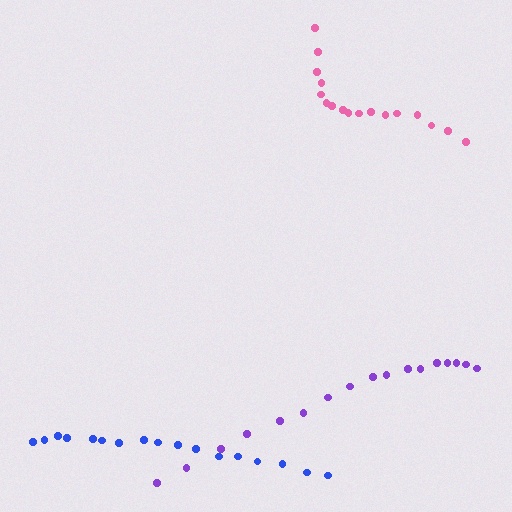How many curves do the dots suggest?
There are 3 distinct paths.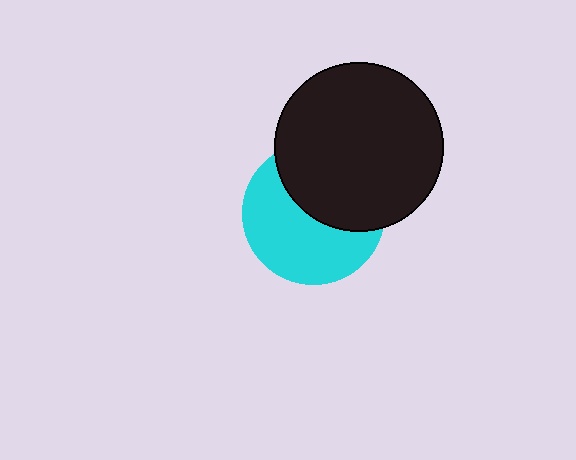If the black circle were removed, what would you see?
You would see the complete cyan circle.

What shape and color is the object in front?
The object in front is a black circle.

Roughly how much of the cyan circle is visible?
About half of it is visible (roughly 56%).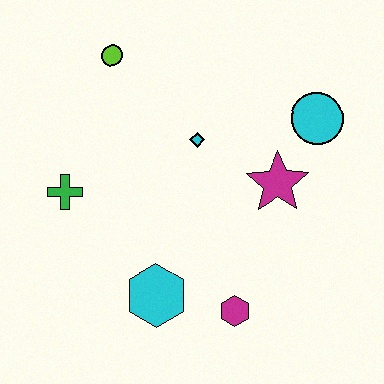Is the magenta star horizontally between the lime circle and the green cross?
No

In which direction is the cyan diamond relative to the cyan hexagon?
The cyan diamond is above the cyan hexagon.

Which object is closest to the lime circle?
The cyan diamond is closest to the lime circle.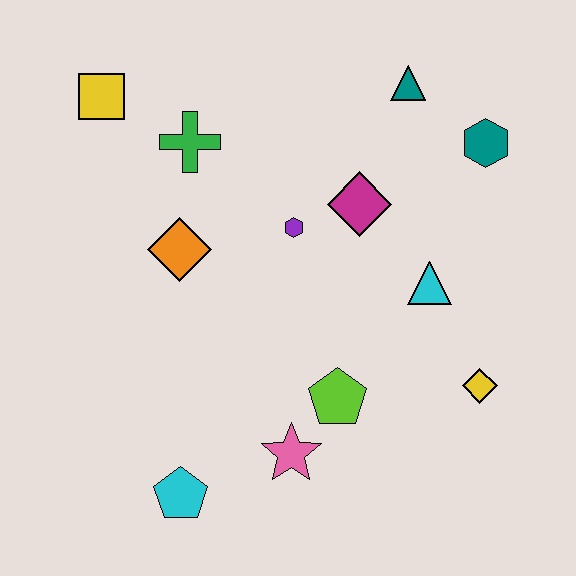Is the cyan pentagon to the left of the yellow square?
No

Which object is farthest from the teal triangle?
The cyan pentagon is farthest from the teal triangle.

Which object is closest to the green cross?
The yellow square is closest to the green cross.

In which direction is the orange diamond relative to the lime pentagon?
The orange diamond is to the left of the lime pentagon.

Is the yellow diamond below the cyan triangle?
Yes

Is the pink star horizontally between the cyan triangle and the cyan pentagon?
Yes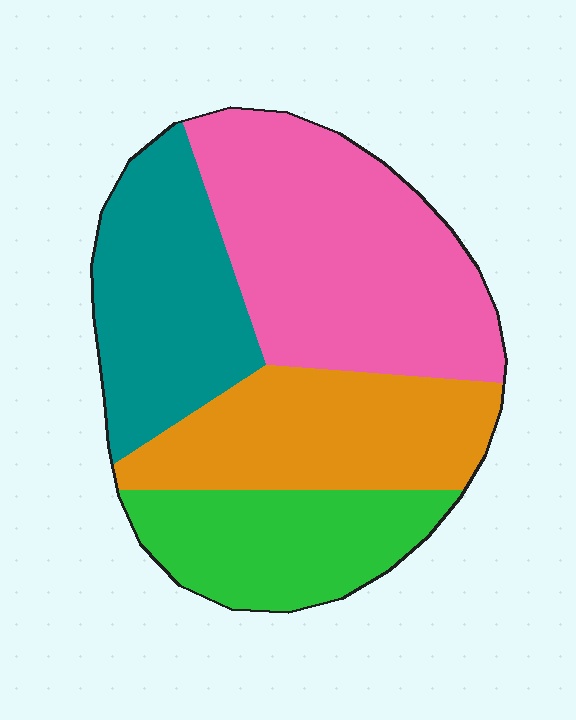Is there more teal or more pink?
Pink.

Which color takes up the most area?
Pink, at roughly 35%.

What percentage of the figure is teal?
Teal covers 23% of the figure.